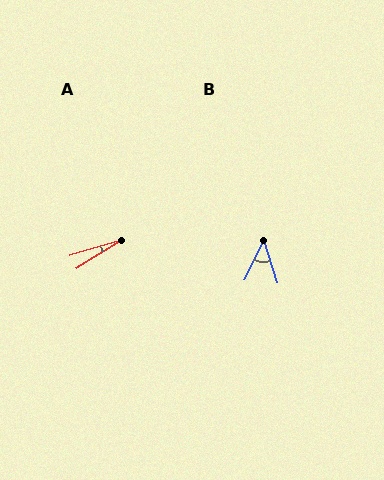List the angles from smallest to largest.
A (15°), B (44°).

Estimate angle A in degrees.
Approximately 15 degrees.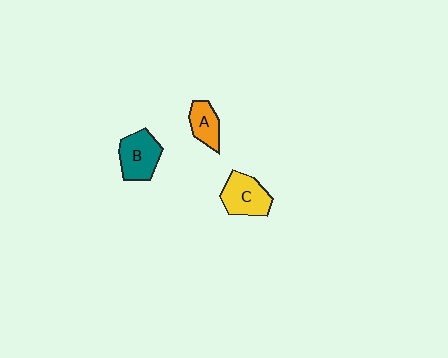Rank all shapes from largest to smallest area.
From largest to smallest: B (teal), C (yellow), A (orange).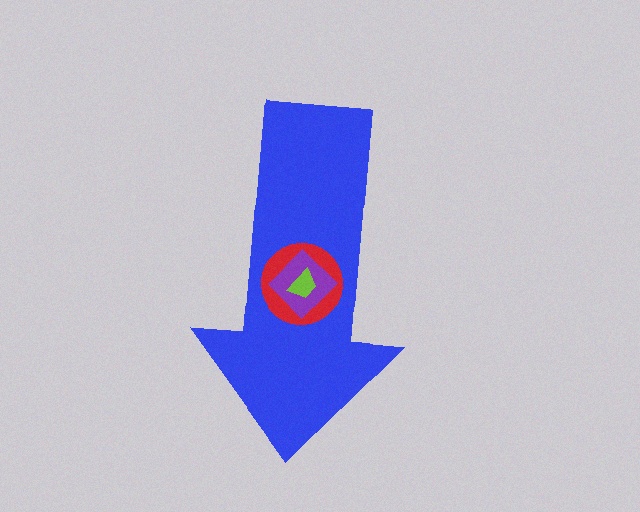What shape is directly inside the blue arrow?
The red circle.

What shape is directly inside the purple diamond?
The lime trapezoid.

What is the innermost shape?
The lime trapezoid.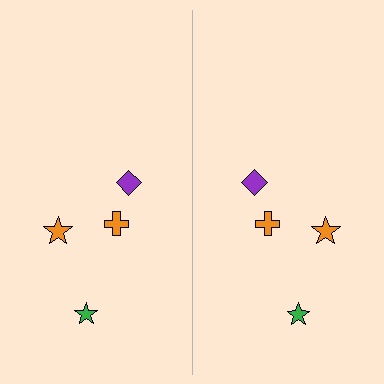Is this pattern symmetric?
Yes, this pattern has bilateral (reflection) symmetry.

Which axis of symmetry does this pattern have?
The pattern has a vertical axis of symmetry running through the center of the image.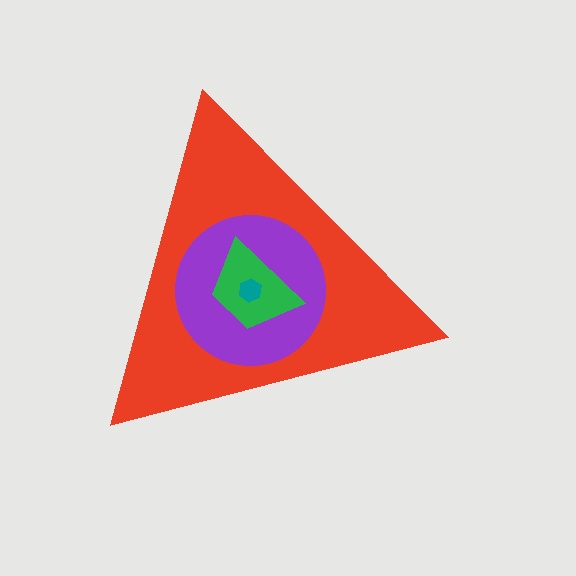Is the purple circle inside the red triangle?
Yes.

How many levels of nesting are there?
4.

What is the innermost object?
The teal hexagon.